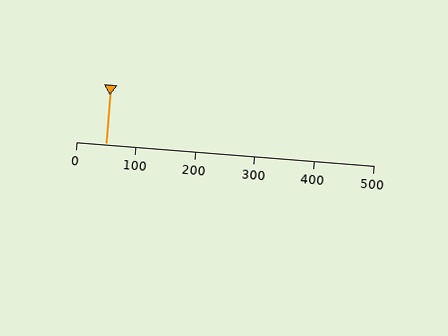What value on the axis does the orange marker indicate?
The marker indicates approximately 50.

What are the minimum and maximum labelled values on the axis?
The axis runs from 0 to 500.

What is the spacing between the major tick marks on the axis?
The major ticks are spaced 100 apart.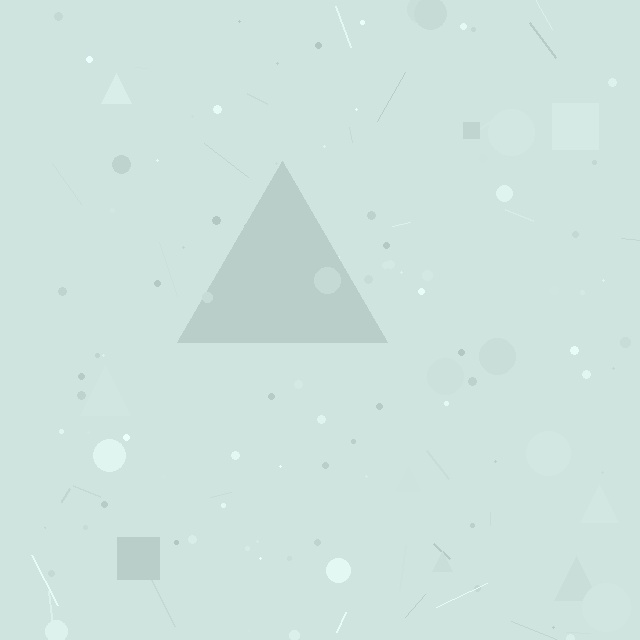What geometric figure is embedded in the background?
A triangle is embedded in the background.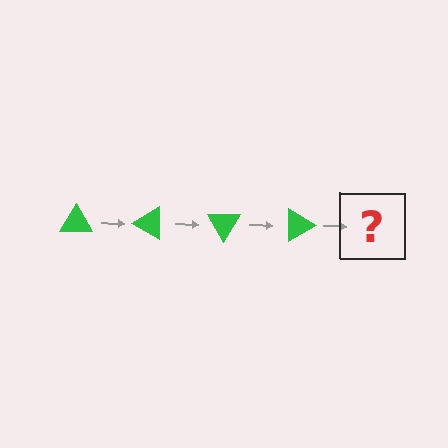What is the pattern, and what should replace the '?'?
The pattern is that the triangle rotates 30 degrees each step. The '?' should be a green triangle rotated 120 degrees.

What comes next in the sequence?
The next element should be a green triangle rotated 120 degrees.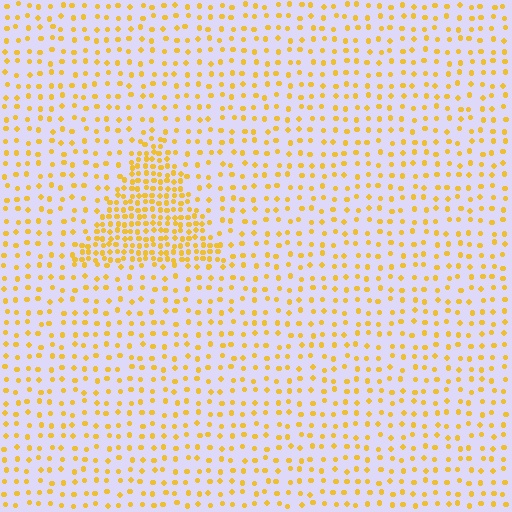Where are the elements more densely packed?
The elements are more densely packed inside the triangle boundary.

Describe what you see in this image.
The image contains small yellow elements arranged at two different densities. A triangle-shaped region is visible where the elements are more densely packed than the surrounding area.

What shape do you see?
I see a triangle.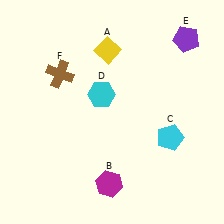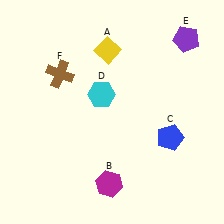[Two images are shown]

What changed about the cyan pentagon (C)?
In Image 1, C is cyan. In Image 2, it changed to blue.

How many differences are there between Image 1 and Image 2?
There is 1 difference between the two images.